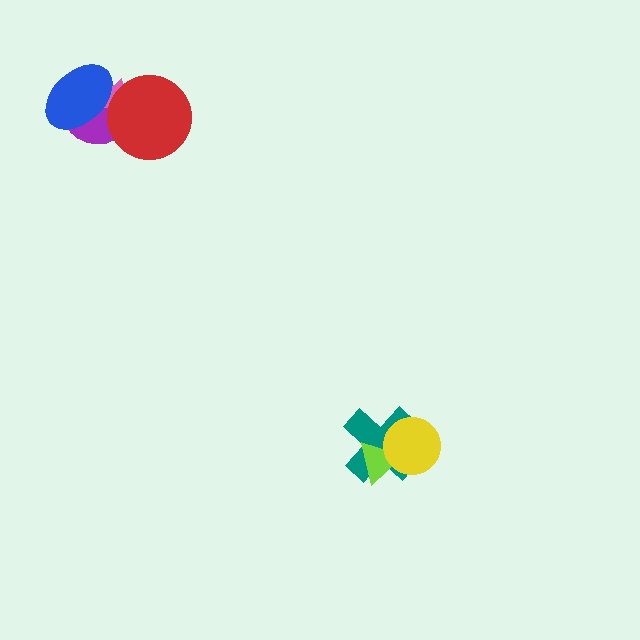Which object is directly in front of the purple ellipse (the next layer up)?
The red circle is directly in front of the purple ellipse.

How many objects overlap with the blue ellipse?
2 objects overlap with the blue ellipse.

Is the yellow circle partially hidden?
No, no other shape covers it.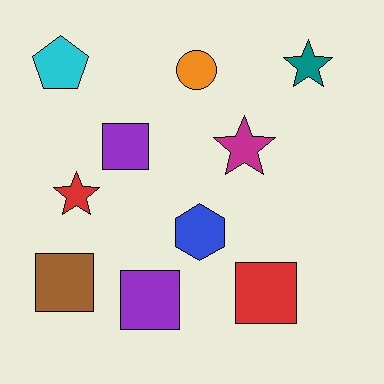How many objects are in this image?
There are 10 objects.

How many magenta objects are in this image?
There is 1 magenta object.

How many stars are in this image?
There are 3 stars.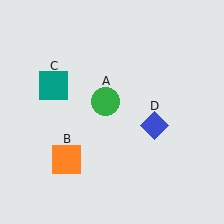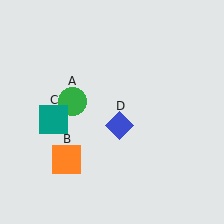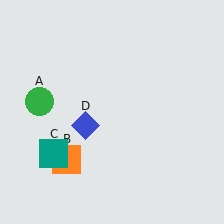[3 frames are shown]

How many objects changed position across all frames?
3 objects changed position: green circle (object A), teal square (object C), blue diamond (object D).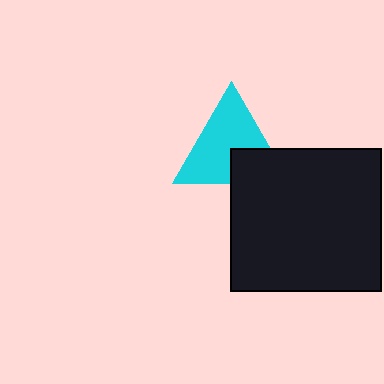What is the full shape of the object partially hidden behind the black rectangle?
The partially hidden object is a cyan triangle.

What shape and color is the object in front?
The object in front is a black rectangle.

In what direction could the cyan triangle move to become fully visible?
The cyan triangle could move up. That would shift it out from behind the black rectangle entirely.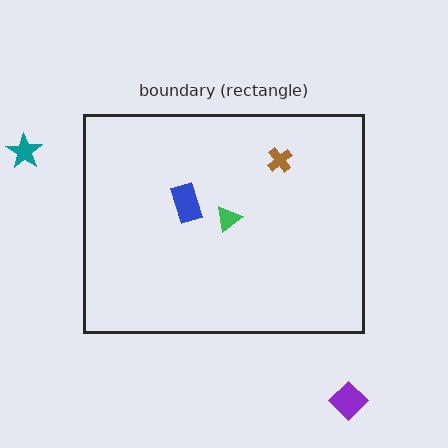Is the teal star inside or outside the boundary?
Outside.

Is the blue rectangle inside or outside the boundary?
Inside.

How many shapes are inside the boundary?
3 inside, 2 outside.